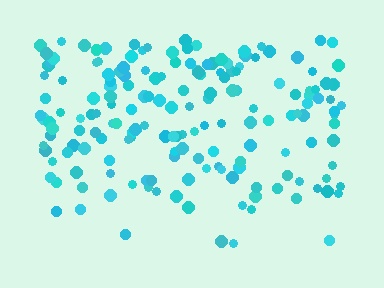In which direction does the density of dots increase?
From bottom to top, with the top side densest.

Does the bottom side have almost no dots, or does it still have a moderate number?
Still a moderate number, just noticeably fewer than the top.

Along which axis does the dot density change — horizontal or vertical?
Vertical.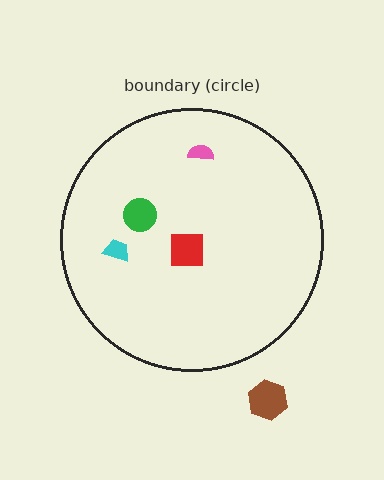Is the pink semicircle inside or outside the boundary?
Inside.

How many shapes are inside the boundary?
4 inside, 1 outside.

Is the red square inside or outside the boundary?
Inside.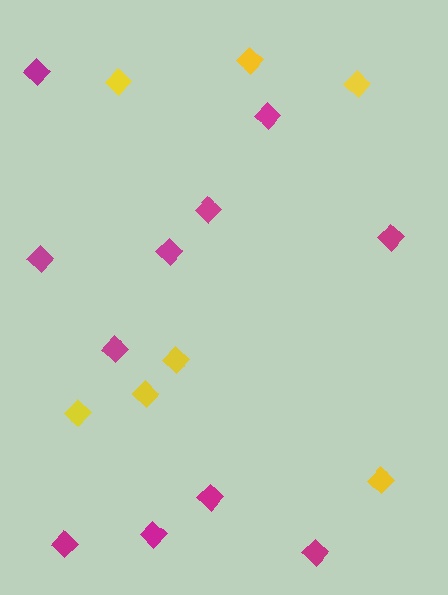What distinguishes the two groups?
There are 2 groups: one group of yellow diamonds (7) and one group of magenta diamonds (11).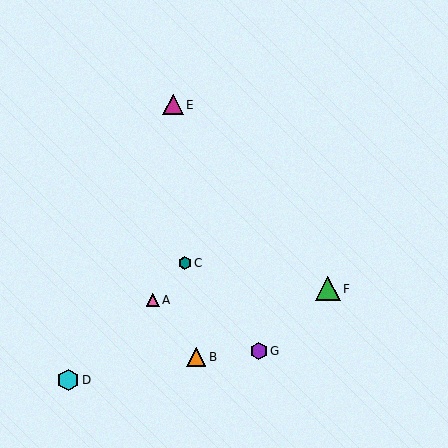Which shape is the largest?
The green triangle (labeled F) is the largest.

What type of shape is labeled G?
Shape G is a purple hexagon.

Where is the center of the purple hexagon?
The center of the purple hexagon is at (259, 351).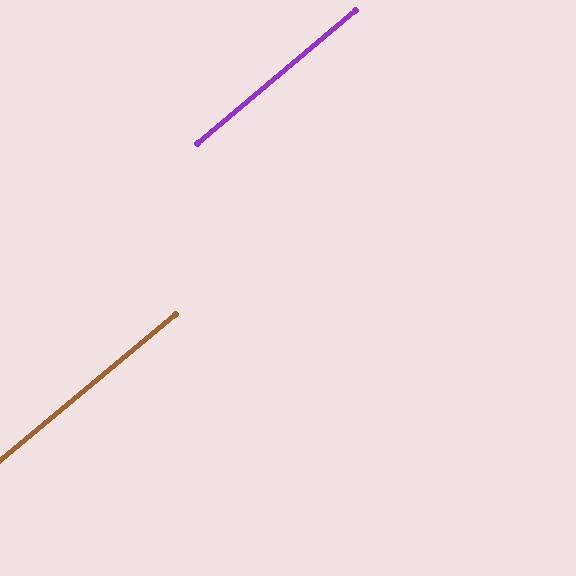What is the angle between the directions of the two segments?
Approximately 0 degrees.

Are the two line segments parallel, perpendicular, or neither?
Parallel — their directions differ by only 0.4°.